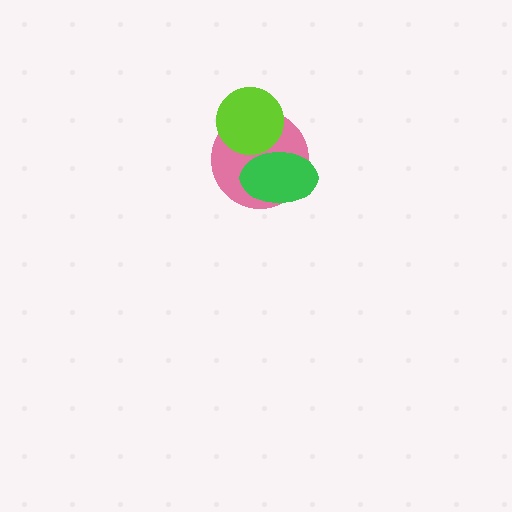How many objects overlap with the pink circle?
2 objects overlap with the pink circle.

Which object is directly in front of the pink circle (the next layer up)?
The lime circle is directly in front of the pink circle.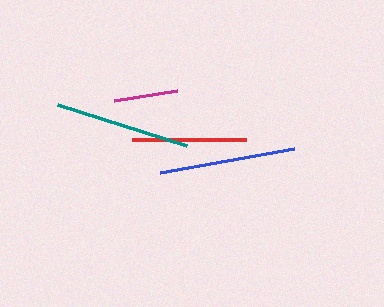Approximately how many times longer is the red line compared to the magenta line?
The red line is approximately 1.8 times the length of the magenta line.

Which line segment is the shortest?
The magenta line is the shortest at approximately 64 pixels.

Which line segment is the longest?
The blue line is the longest at approximately 137 pixels.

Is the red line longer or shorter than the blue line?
The blue line is longer than the red line.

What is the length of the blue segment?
The blue segment is approximately 137 pixels long.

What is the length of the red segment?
The red segment is approximately 115 pixels long.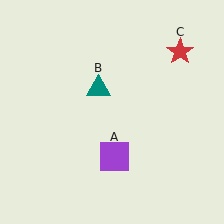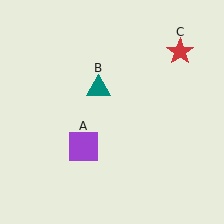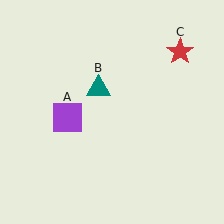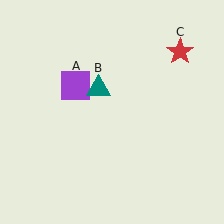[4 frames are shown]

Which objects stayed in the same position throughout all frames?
Teal triangle (object B) and red star (object C) remained stationary.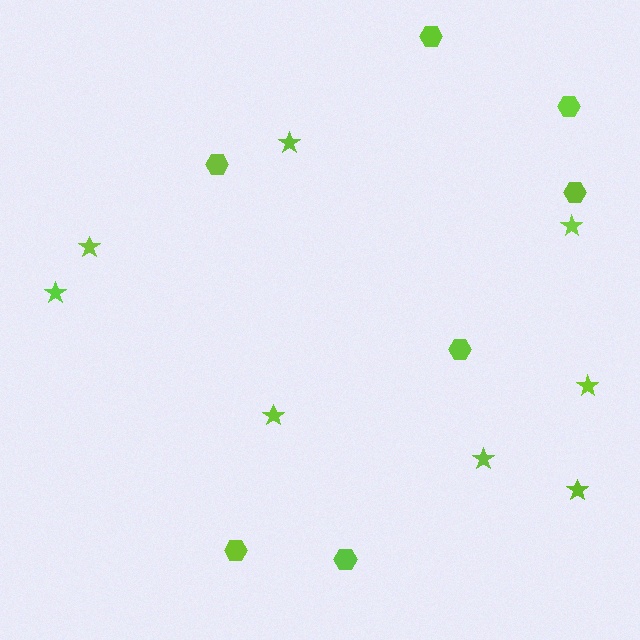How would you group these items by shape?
There are 2 groups: one group of stars (8) and one group of hexagons (7).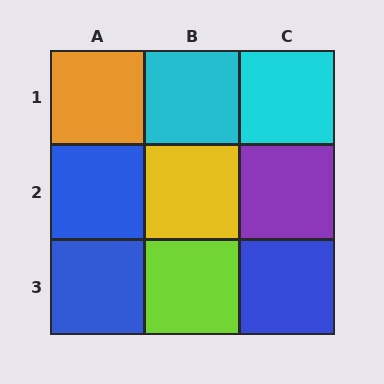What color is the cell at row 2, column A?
Blue.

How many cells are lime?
1 cell is lime.